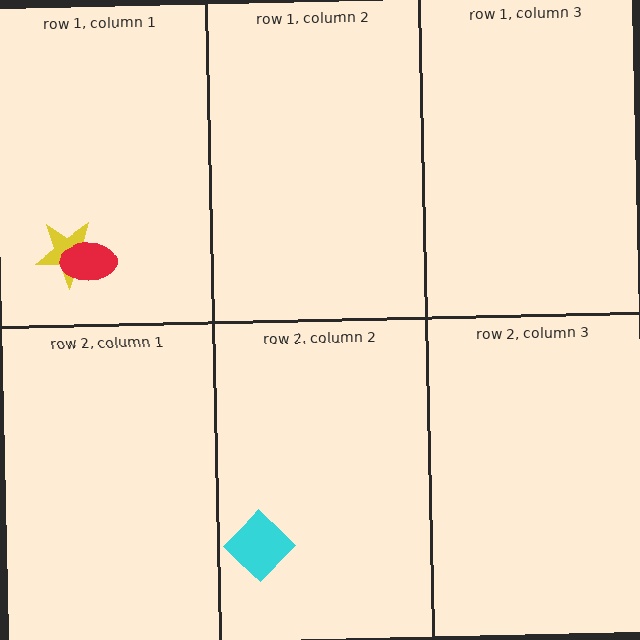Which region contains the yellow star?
The row 1, column 1 region.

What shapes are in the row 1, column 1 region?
The yellow star, the red ellipse.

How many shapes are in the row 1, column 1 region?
2.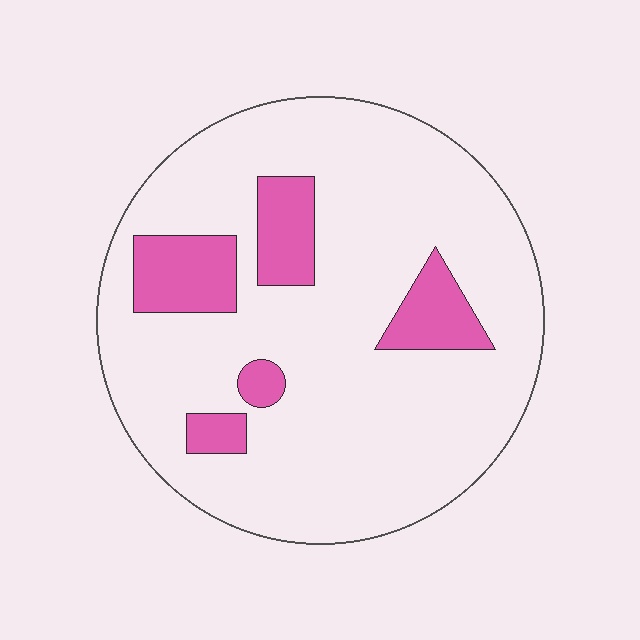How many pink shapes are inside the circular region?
5.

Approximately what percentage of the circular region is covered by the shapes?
Approximately 15%.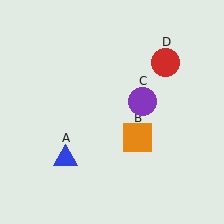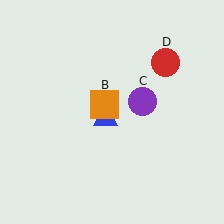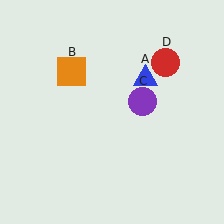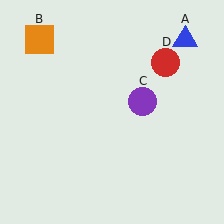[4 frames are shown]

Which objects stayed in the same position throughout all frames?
Purple circle (object C) and red circle (object D) remained stationary.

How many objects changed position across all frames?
2 objects changed position: blue triangle (object A), orange square (object B).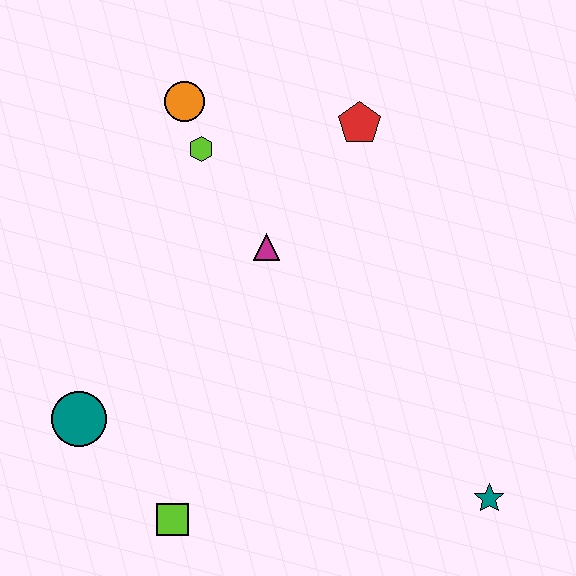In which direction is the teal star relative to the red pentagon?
The teal star is below the red pentagon.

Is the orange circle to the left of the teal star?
Yes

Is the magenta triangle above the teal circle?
Yes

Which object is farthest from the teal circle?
The teal star is farthest from the teal circle.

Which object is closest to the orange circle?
The lime hexagon is closest to the orange circle.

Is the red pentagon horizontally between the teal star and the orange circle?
Yes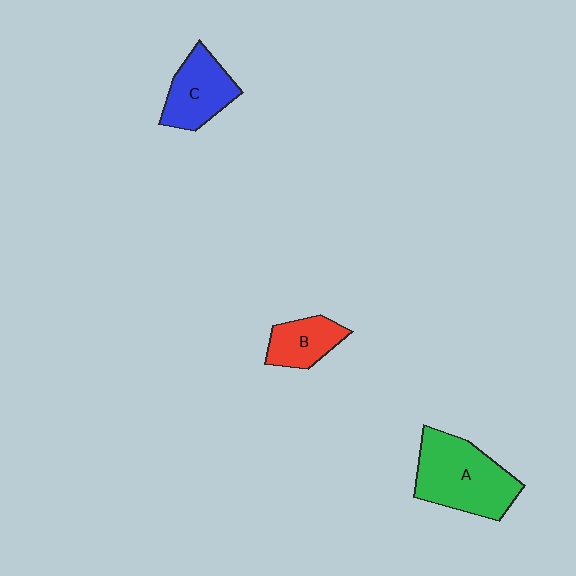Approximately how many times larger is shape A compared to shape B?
Approximately 2.0 times.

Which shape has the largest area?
Shape A (green).